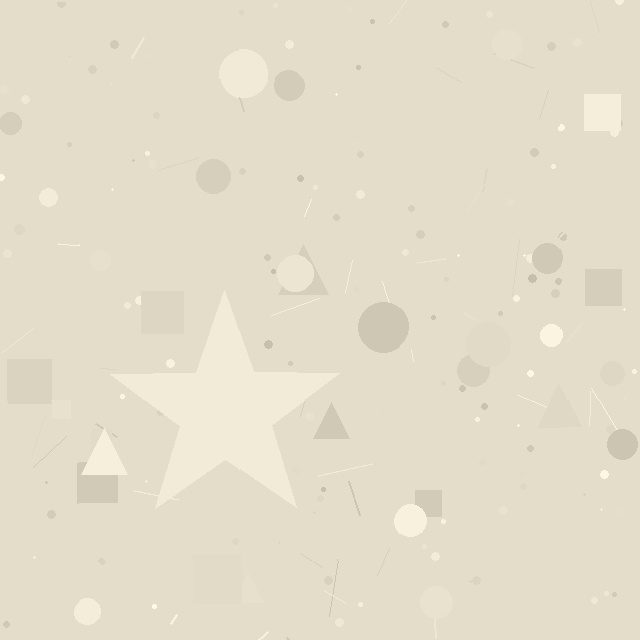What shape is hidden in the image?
A star is hidden in the image.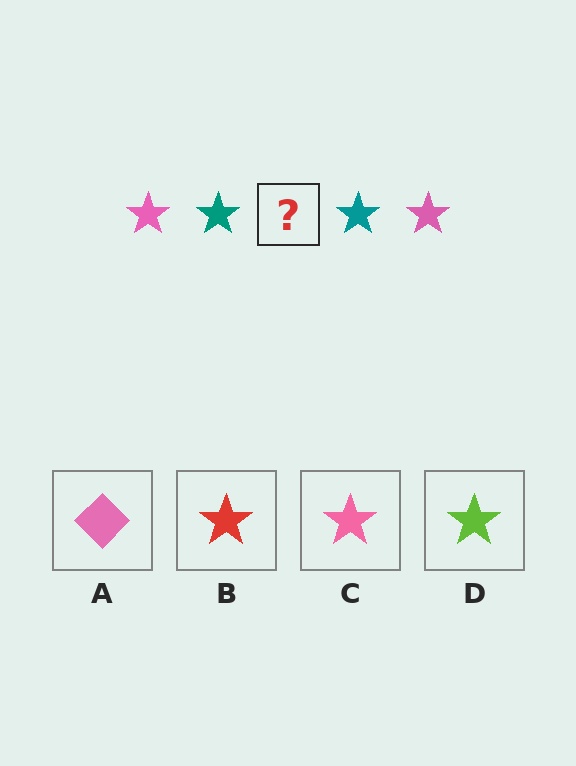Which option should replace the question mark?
Option C.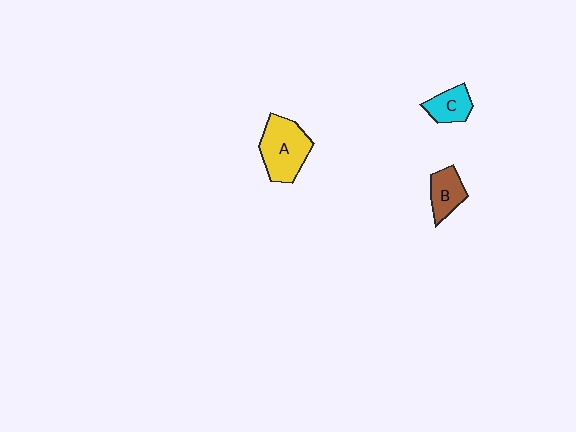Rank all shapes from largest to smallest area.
From largest to smallest: A (yellow), B (brown), C (cyan).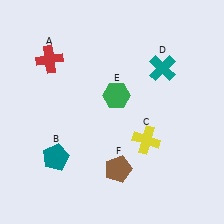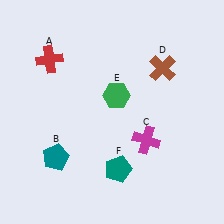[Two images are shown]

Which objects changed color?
C changed from yellow to magenta. D changed from teal to brown. F changed from brown to teal.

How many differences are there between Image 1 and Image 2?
There are 3 differences between the two images.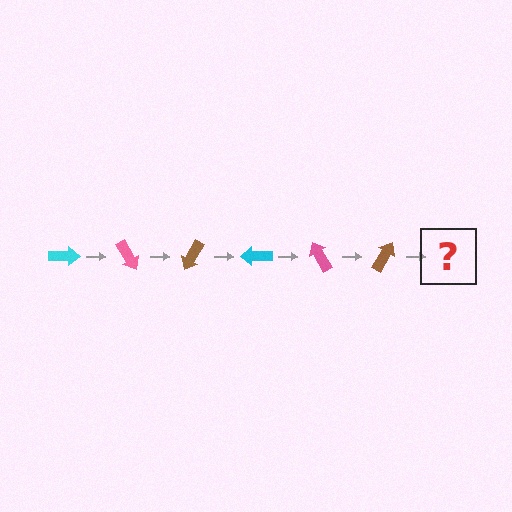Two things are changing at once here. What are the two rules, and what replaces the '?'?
The two rules are that it rotates 60 degrees each step and the color cycles through cyan, pink, and brown. The '?' should be a cyan arrow, rotated 360 degrees from the start.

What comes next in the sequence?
The next element should be a cyan arrow, rotated 360 degrees from the start.